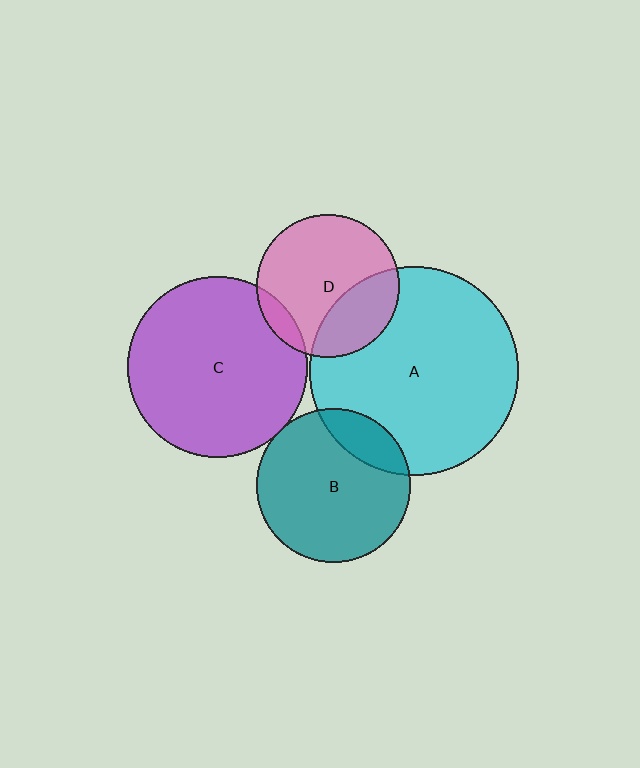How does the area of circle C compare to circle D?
Approximately 1.6 times.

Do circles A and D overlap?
Yes.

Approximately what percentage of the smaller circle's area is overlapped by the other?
Approximately 30%.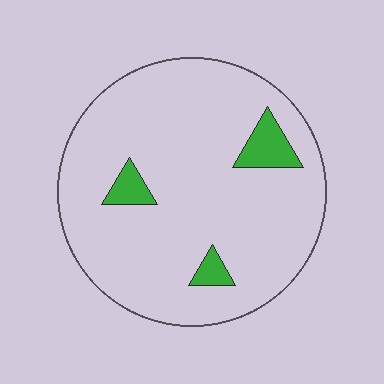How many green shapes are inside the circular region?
3.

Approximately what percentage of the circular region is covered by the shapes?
Approximately 10%.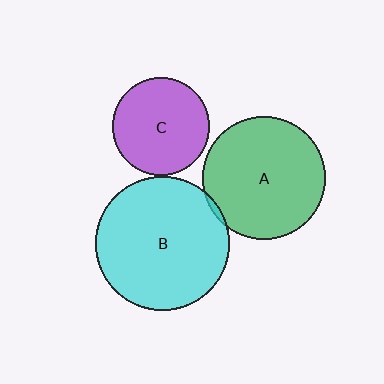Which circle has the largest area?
Circle B (cyan).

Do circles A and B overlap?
Yes.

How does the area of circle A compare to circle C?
Approximately 1.6 times.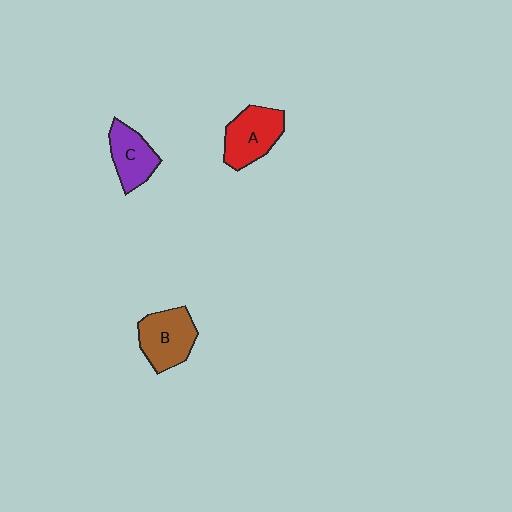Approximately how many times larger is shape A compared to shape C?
Approximately 1.2 times.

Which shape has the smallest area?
Shape C (purple).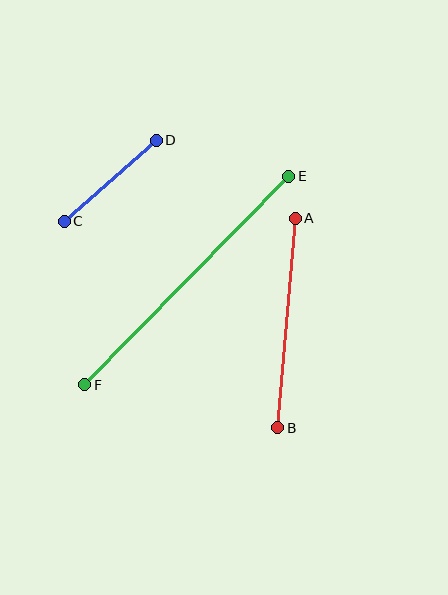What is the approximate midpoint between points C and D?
The midpoint is at approximately (110, 181) pixels.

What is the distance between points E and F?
The distance is approximately 292 pixels.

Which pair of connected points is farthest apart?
Points E and F are farthest apart.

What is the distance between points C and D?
The distance is approximately 123 pixels.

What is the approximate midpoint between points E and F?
The midpoint is at approximately (187, 280) pixels.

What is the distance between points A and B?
The distance is approximately 210 pixels.